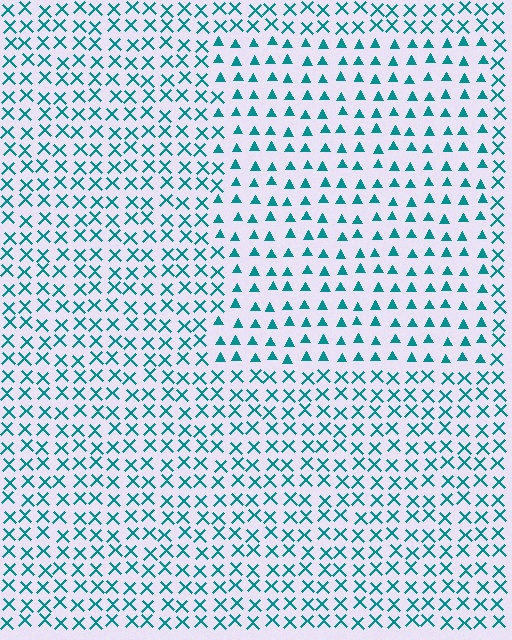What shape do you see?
I see a rectangle.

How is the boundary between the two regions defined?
The boundary is defined by a change in element shape: triangles inside vs. X marks outside. All elements share the same color and spacing.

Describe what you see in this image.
The image is filled with small teal elements arranged in a uniform grid. A rectangle-shaped region contains triangles, while the surrounding area contains X marks. The boundary is defined purely by the change in element shape.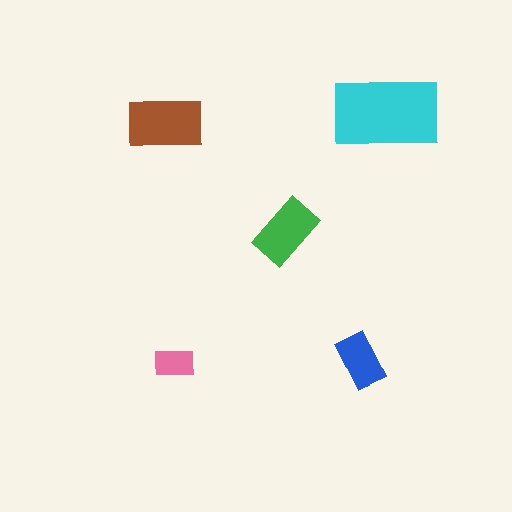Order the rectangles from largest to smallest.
the cyan one, the brown one, the green one, the blue one, the pink one.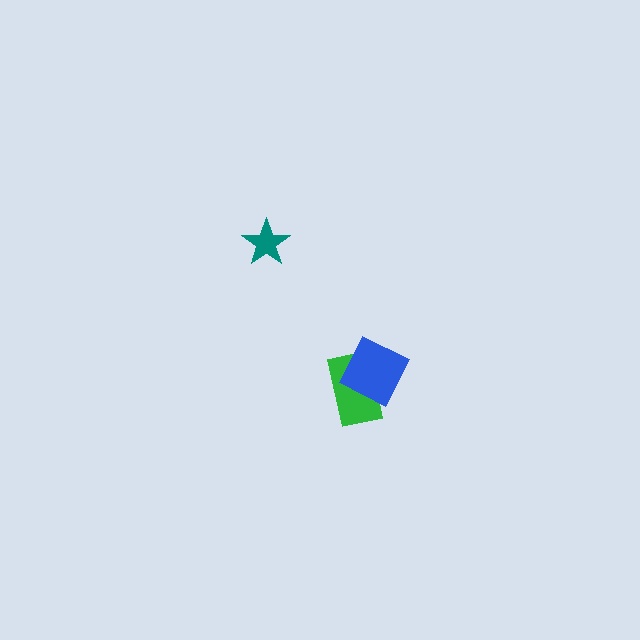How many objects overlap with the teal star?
0 objects overlap with the teal star.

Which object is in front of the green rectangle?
The blue diamond is in front of the green rectangle.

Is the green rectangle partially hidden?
Yes, it is partially covered by another shape.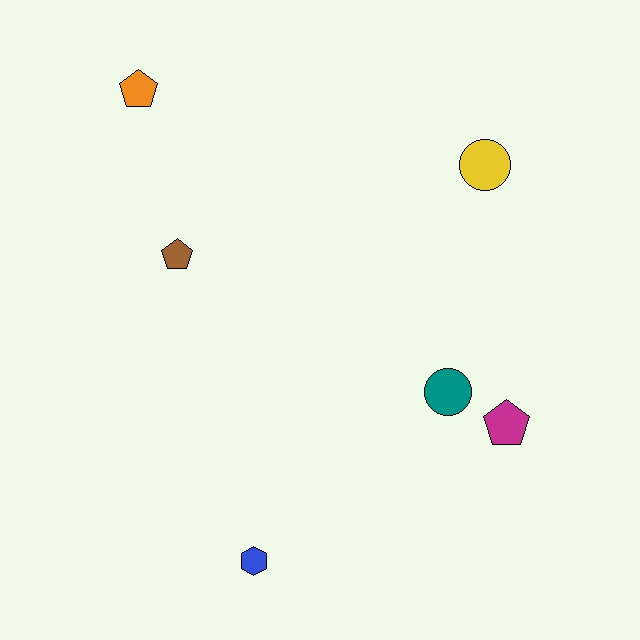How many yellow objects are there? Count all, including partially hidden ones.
There is 1 yellow object.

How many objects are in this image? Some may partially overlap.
There are 6 objects.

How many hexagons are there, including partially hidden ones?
There is 1 hexagon.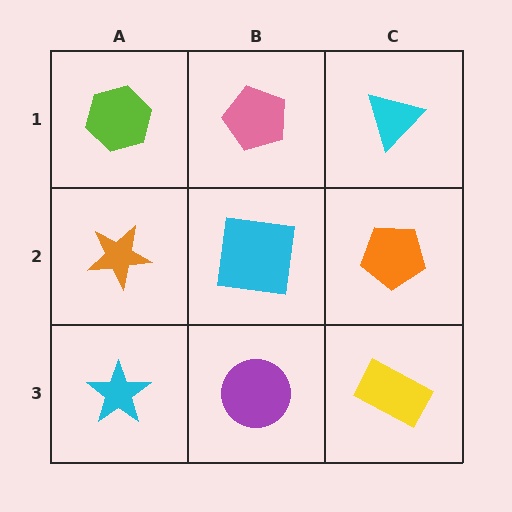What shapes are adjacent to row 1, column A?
An orange star (row 2, column A), a pink pentagon (row 1, column B).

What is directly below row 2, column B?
A purple circle.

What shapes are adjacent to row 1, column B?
A cyan square (row 2, column B), a lime hexagon (row 1, column A), a cyan triangle (row 1, column C).